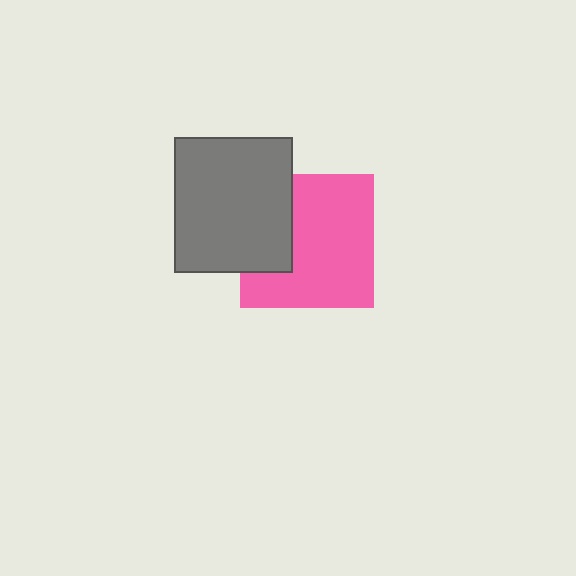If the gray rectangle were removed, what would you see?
You would see the complete pink square.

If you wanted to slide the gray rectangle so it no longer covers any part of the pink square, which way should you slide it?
Slide it left — that is the most direct way to separate the two shapes.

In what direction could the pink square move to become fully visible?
The pink square could move right. That would shift it out from behind the gray rectangle entirely.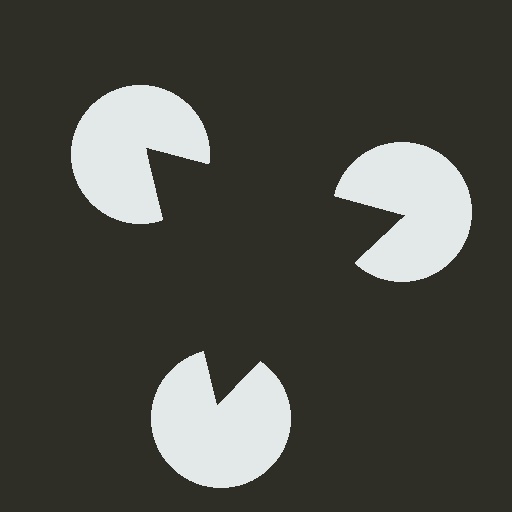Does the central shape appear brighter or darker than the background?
It typically appears slightly darker than the background, even though no actual brightness change is drawn.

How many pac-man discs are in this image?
There are 3 — one at each vertex of the illusory triangle.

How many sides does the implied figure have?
3 sides.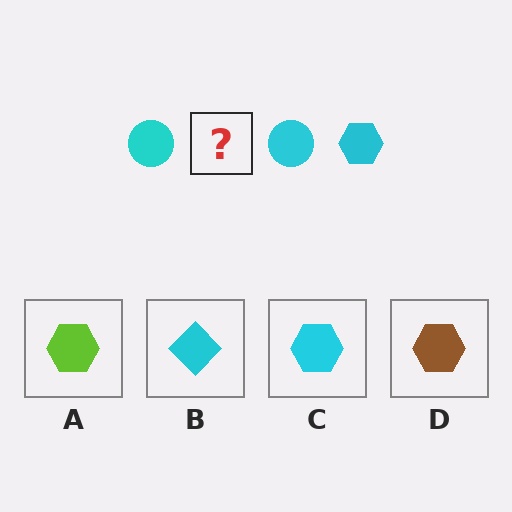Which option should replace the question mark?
Option C.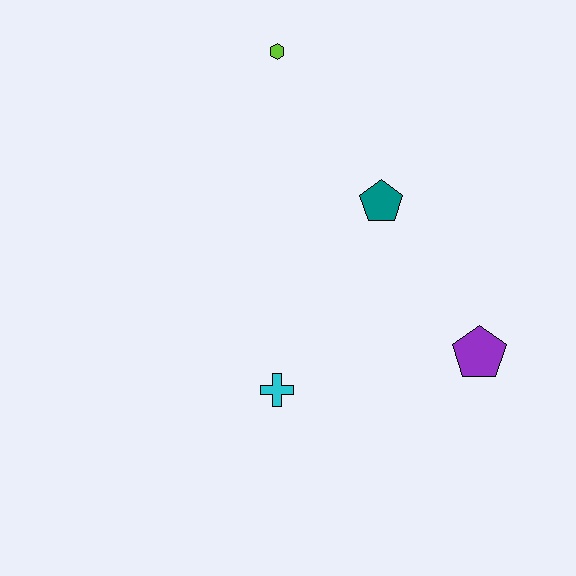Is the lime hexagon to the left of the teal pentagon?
Yes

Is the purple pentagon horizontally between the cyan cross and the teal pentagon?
No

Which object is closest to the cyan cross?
The purple pentagon is closest to the cyan cross.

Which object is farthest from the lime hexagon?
The purple pentagon is farthest from the lime hexagon.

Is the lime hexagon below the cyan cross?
No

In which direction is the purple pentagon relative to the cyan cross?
The purple pentagon is to the right of the cyan cross.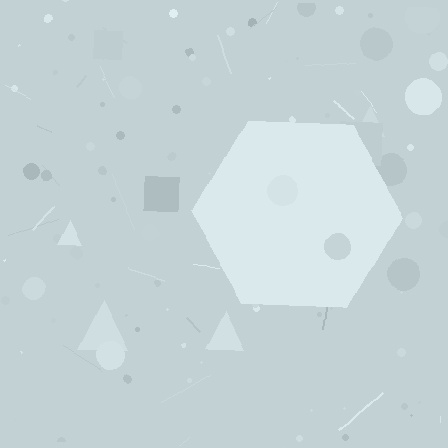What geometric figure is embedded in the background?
A hexagon is embedded in the background.